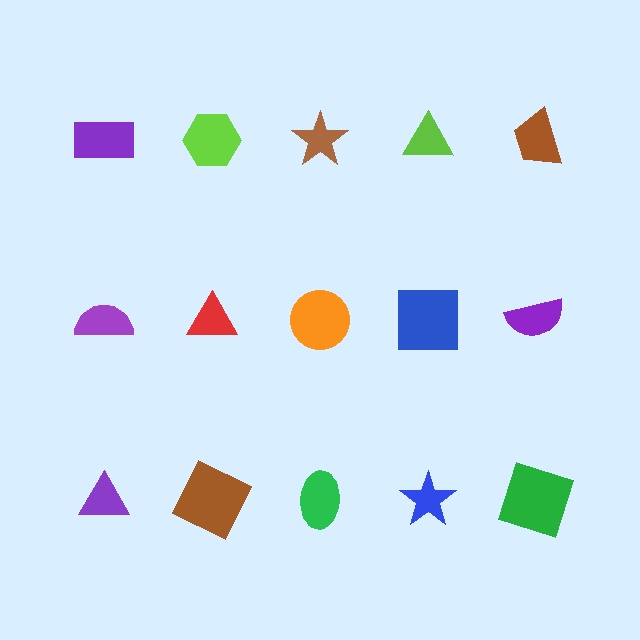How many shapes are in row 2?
5 shapes.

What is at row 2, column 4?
A blue square.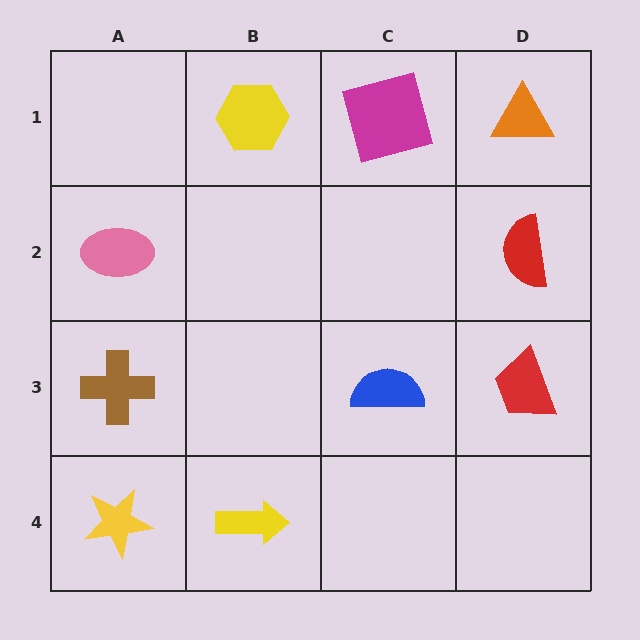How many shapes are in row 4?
2 shapes.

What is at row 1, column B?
A yellow hexagon.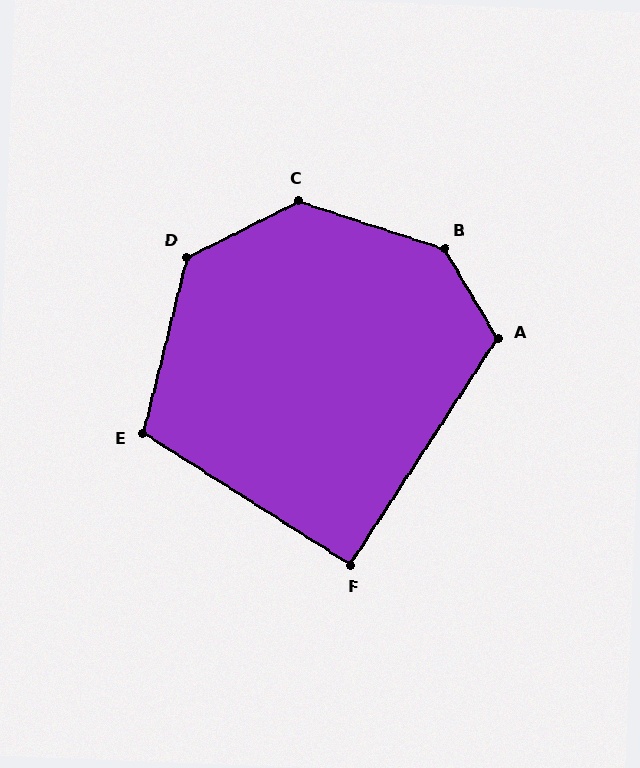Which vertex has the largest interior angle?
B, at approximately 139 degrees.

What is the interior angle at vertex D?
Approximately 131 degrees (obtuse).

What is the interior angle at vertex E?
Approximately 108 degrees (obtuse).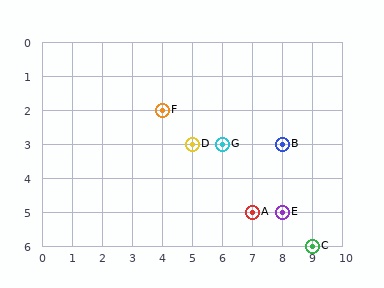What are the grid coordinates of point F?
Point F is at grid coordinates (4, 2).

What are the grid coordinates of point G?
Point G is at grid coordinates (6, 3).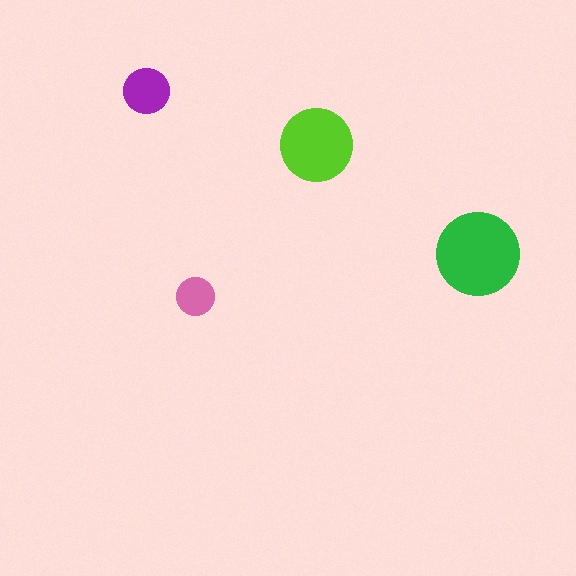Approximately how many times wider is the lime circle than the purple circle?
About 1.5 times wider.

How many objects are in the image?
There are 4 objects in the image.